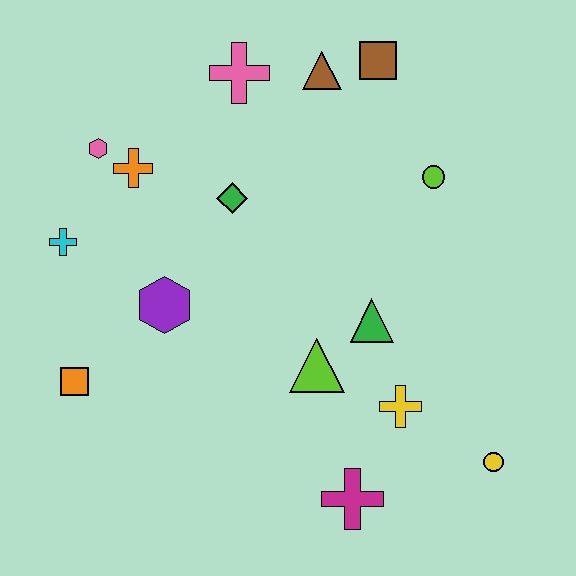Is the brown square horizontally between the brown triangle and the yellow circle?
Yes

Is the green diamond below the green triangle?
No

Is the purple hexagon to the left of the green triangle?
Yes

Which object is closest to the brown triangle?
The brown square is closest to the brown triangle.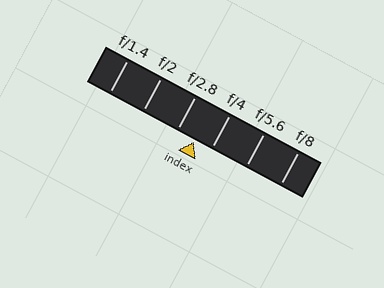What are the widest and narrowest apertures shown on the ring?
The widest aperture shown is f/1.4 and the narrowest is f/8.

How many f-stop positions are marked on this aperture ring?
There are 6 f-stop positions marked.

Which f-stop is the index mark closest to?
The index mark is closest to f/4.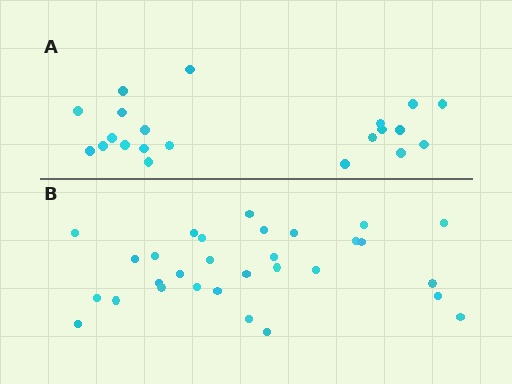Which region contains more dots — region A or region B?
Region B (the bottom region) has more dots.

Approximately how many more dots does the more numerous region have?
Region B has roughly 8 or so more dots than region A.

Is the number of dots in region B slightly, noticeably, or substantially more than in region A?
Region B has noticeably more, but not dramatically so. The ratio is roughly 1.4 to 1.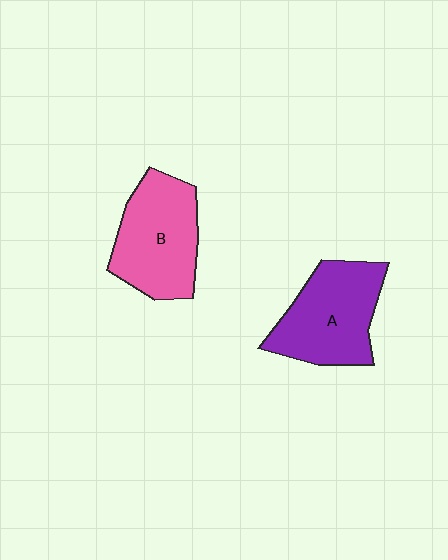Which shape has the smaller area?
Shape B (pink).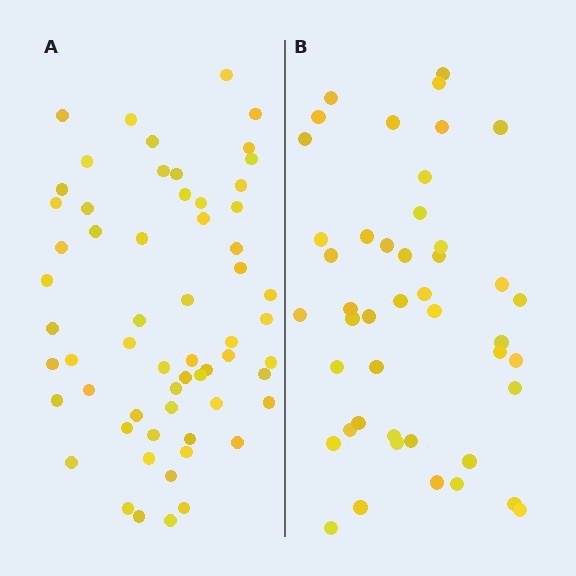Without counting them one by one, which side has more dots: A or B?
Region A (the left region) has more dots.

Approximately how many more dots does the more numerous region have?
Region A has approximately 15 more dots than region B.